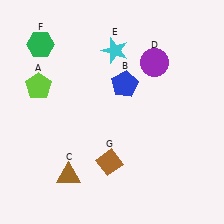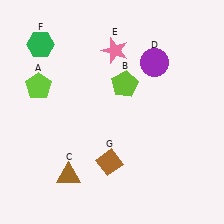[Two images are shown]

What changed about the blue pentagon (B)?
In Image 1, B is blue. In Image 2, it changed to lime.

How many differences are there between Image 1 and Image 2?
There are 2 differences between the two images.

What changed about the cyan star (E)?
In Image 1, E is cyan. In Image 2, it changed to pink.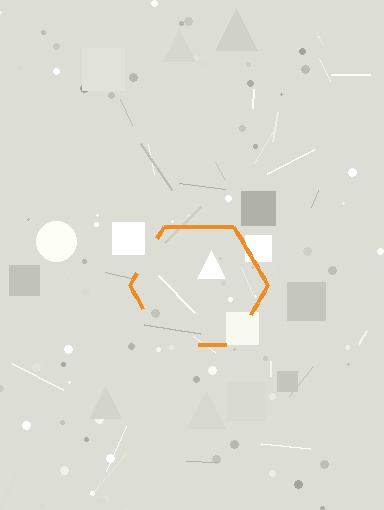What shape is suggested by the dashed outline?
The dashed outline suggests a hexagon.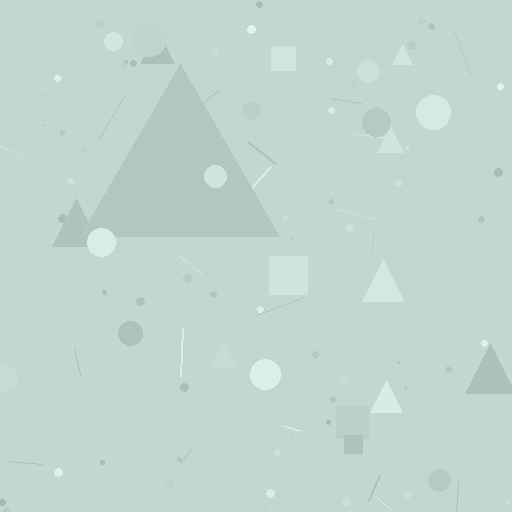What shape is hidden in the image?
A triangle is hidden in the image.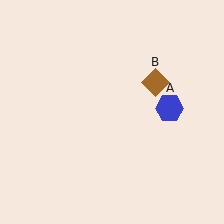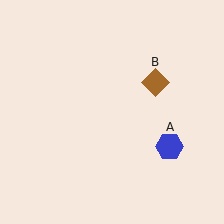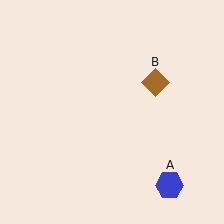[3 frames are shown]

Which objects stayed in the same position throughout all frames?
Brown diamond (object B) remained stationary.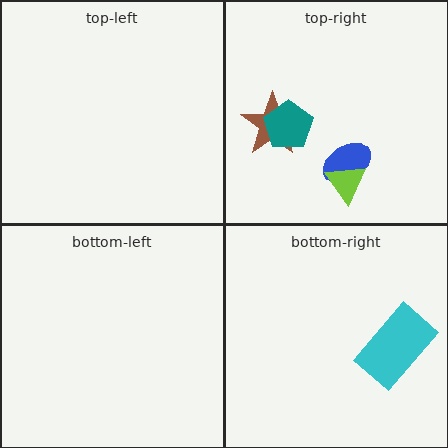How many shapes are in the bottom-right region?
1.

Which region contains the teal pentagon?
The top-right region.